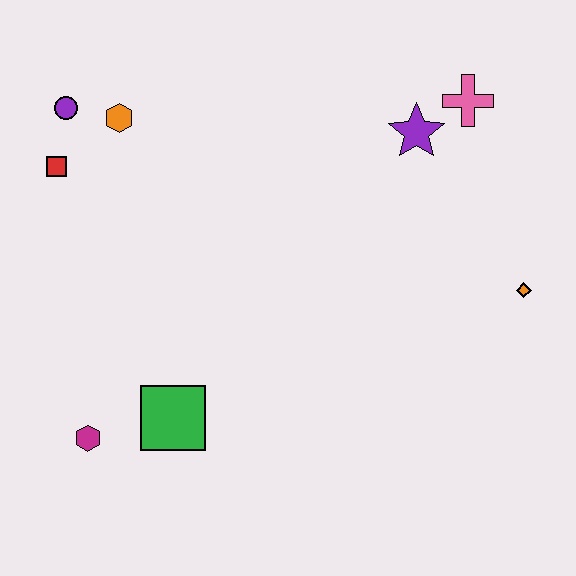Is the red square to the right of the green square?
No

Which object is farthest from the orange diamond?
The purple circle is farthest from the orange diamond.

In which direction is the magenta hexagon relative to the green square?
The magenta hexagon is to the left of the green square.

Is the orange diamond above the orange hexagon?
No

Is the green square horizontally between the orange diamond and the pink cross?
No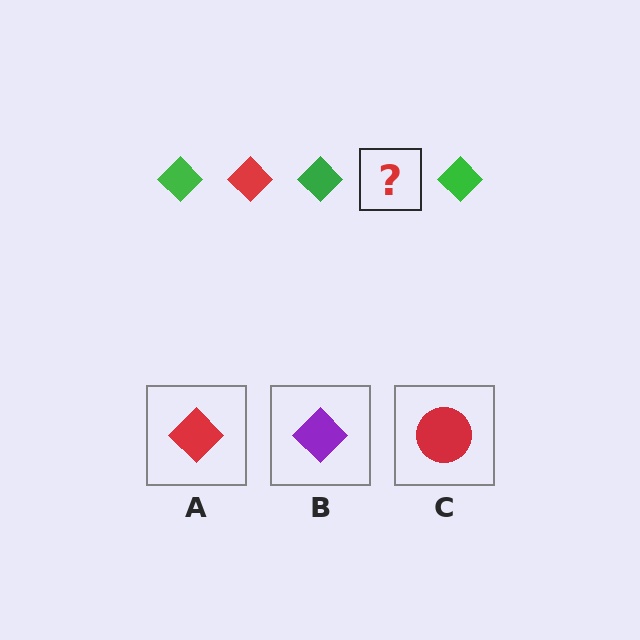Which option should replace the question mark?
Option A.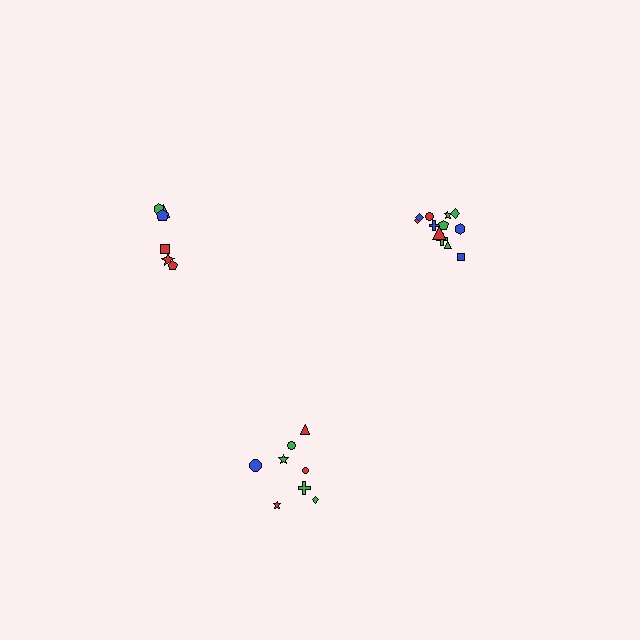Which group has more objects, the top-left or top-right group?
The top-right group.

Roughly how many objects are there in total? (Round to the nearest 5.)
Roughly 25 objects in total.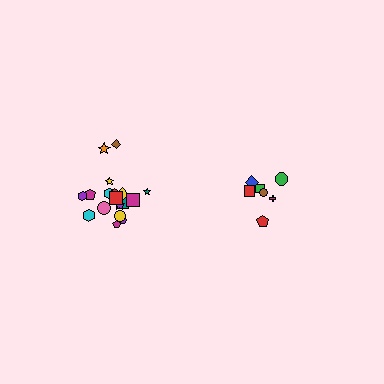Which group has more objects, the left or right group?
The left group.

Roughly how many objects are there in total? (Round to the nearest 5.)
Roughly 25 objects in total.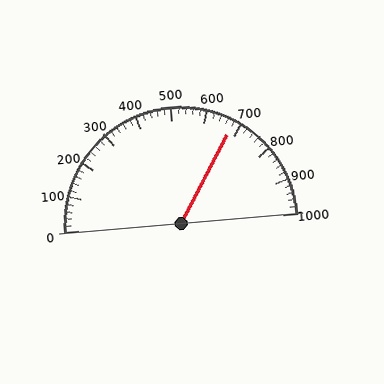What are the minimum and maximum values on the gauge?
The gauge ranges from 0 to 1000.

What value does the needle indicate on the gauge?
The needle indicates approximately 680.